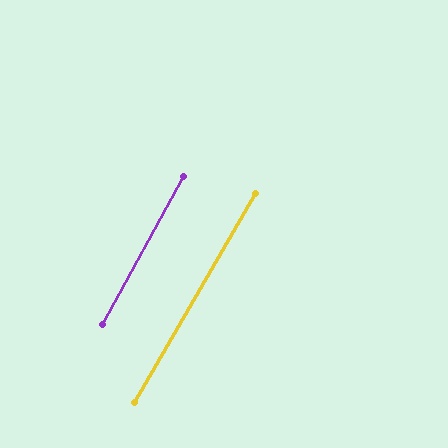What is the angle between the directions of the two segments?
Approximately 1 degree.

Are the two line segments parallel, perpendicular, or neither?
Parallel — their directions differ by only 1.5°.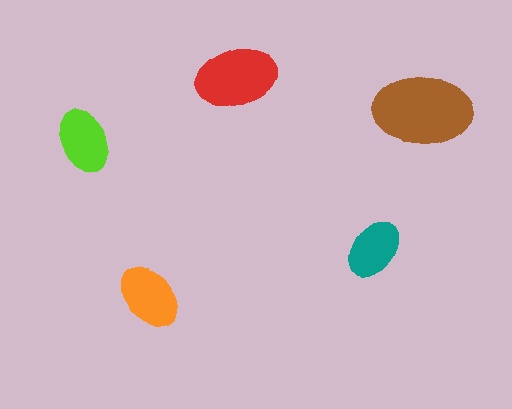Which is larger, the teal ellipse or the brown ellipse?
The brown one.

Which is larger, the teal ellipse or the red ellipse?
The red one.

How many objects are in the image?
There are 5 objects in the image.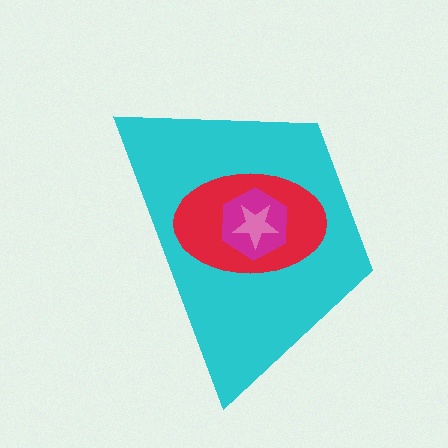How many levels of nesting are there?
4.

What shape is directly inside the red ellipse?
The magenta hexagon.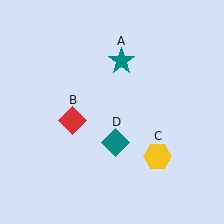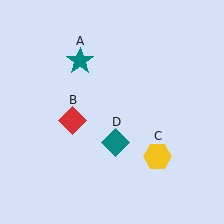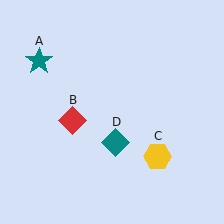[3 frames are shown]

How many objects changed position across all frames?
1 object changed position: teal star (object A).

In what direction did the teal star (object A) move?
The teal star (object A) moved left.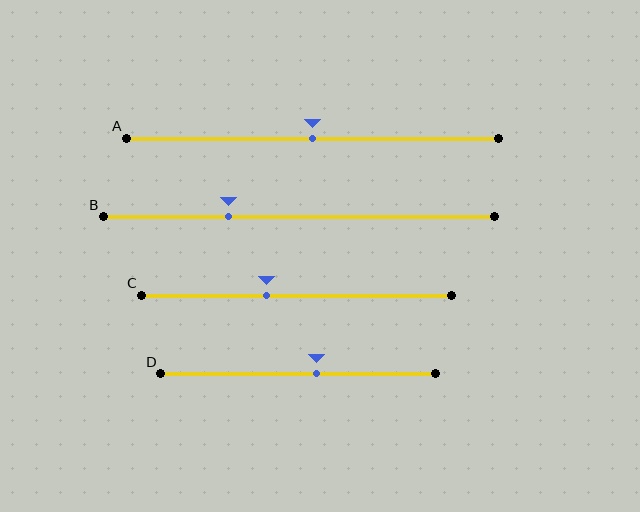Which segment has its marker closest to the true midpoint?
Segment A has its marker closest to the true midpoint.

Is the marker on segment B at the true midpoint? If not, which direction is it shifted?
No, the marker on segment B is shifted to the left by about 18% of the segment length.